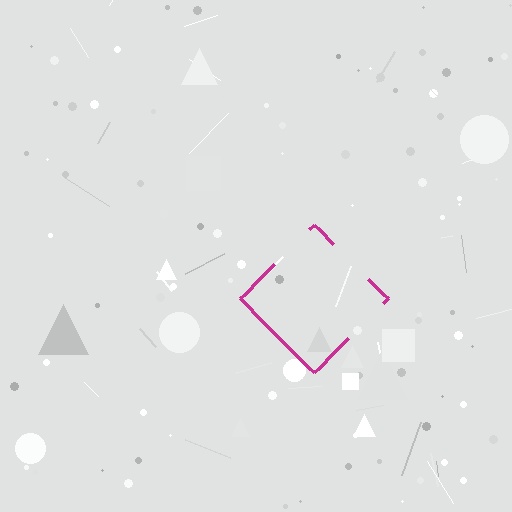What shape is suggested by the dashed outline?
The dashed outline suggests a diamond.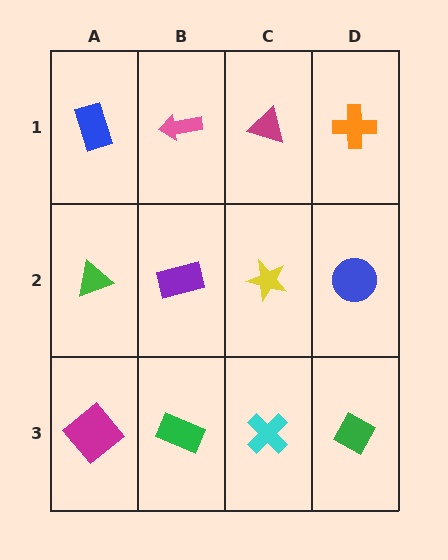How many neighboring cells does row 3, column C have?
3.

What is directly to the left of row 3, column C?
A green rectangle.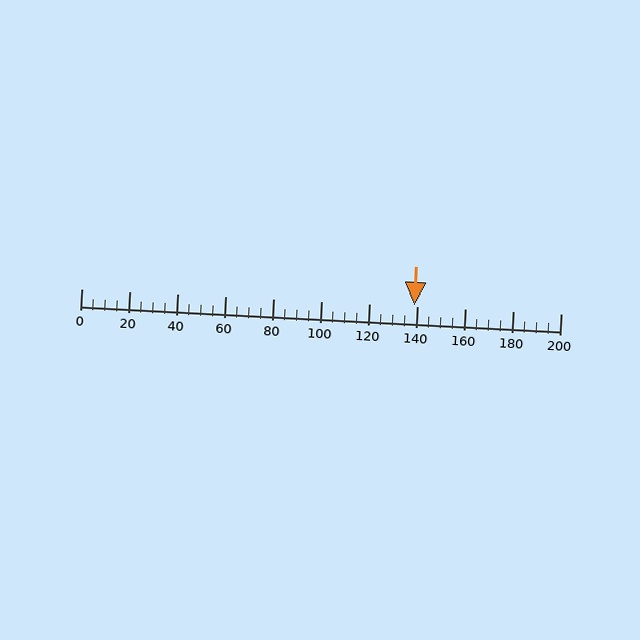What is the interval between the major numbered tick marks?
The major tick marks are spaced 20 units apart.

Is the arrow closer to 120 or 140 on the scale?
The arrow is closer to 140.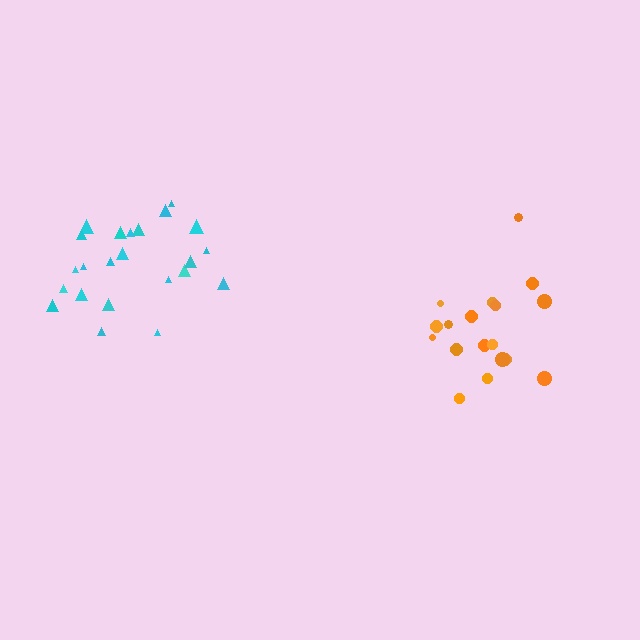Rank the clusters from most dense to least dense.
orange, cyan.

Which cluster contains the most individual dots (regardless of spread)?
Cyan (23).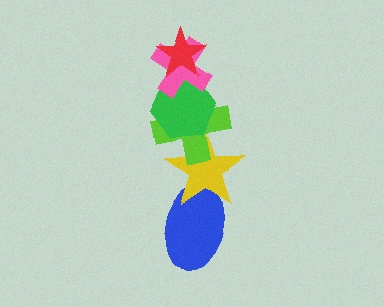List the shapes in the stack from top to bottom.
From top to bottom: the red star, the pink cross, the green hexagon, the lime cross, the yellow star, the blue ellipse.